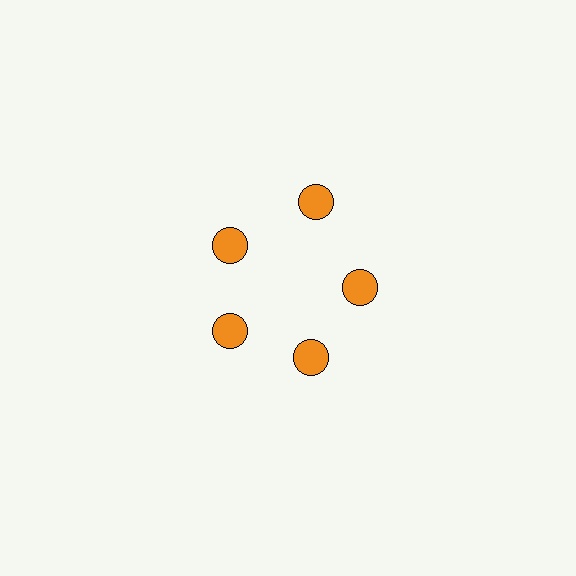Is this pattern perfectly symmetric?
No. The 5 orange circles are arranged in a ring, but one element near the 1 o'clock position is pushed outward from the center, breaking the 5-fold rotational symmetry.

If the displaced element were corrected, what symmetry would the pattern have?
It would have 5-fold rotational symmetry — the pattern would map onto itself every 72 degrees.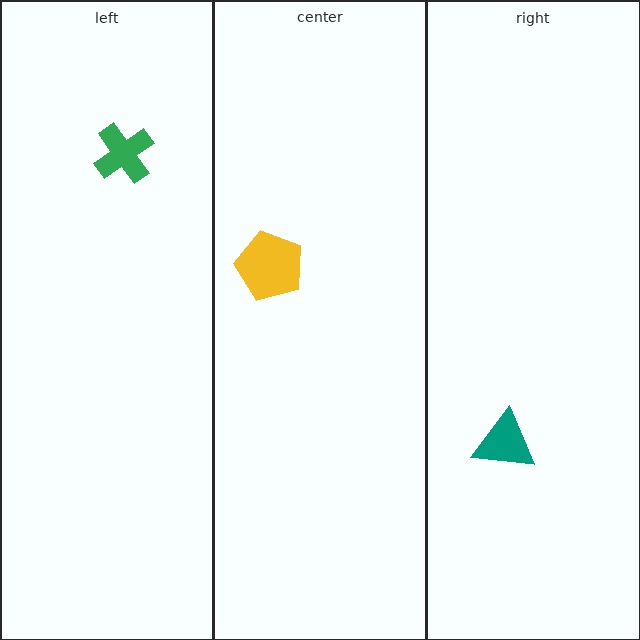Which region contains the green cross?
The left region.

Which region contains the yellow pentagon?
The center region.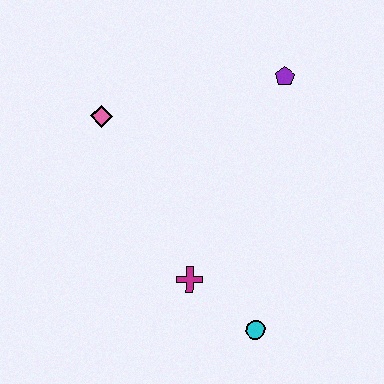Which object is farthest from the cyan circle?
The pink diamond is farthest from the cyan circle.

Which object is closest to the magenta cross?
The cyan circle is closest to the magenta cross.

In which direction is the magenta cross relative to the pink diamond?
The magenta cross is below the pink diamond.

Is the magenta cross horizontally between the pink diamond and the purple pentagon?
Yes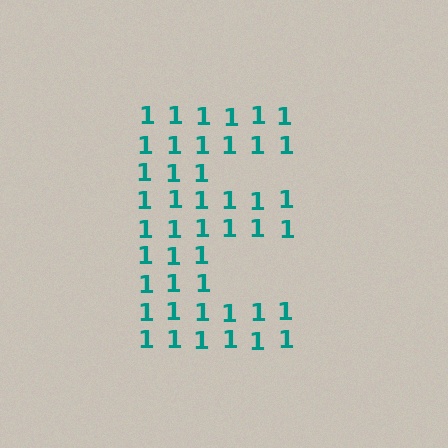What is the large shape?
The large shape is the letter E.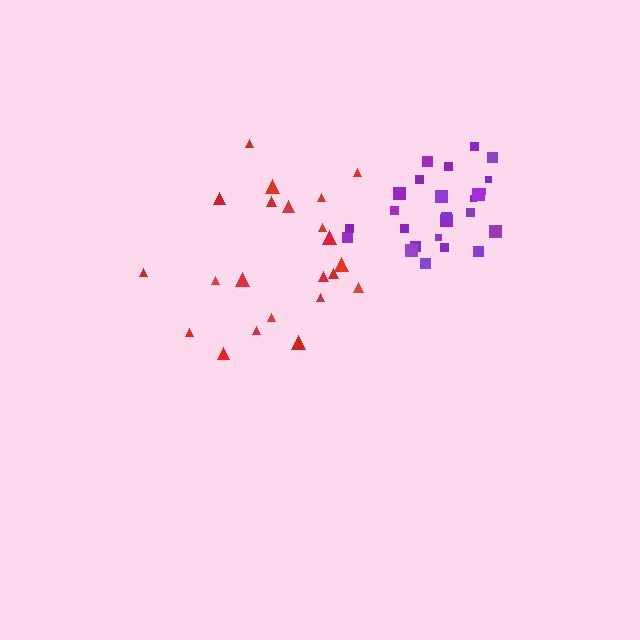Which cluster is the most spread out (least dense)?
Red.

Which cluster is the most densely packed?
Purple.